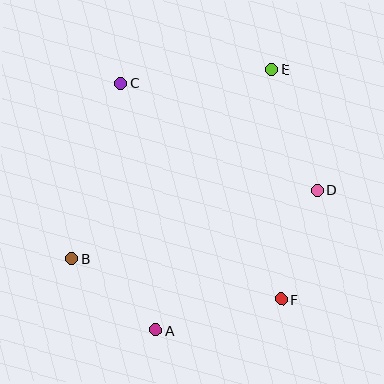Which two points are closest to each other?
Points A and B are closest to each other.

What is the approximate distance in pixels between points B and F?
The distance between B and F is approximately 214 pixels.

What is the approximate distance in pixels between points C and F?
The distance between C and F is approximately 269 pixels.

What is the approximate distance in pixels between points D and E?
The distance between D and E is approximately 129 pixels.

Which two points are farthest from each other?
Points A and E are farthest from each other.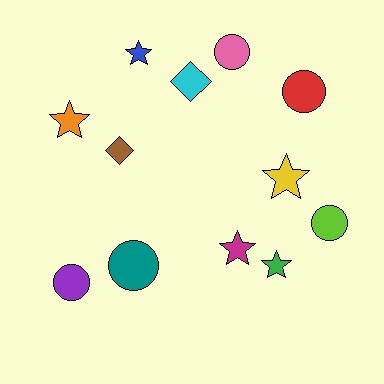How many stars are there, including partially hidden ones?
There are 5 stars.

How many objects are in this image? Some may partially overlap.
There are 12 objects.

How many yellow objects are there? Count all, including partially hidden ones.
There is 1 yellow object.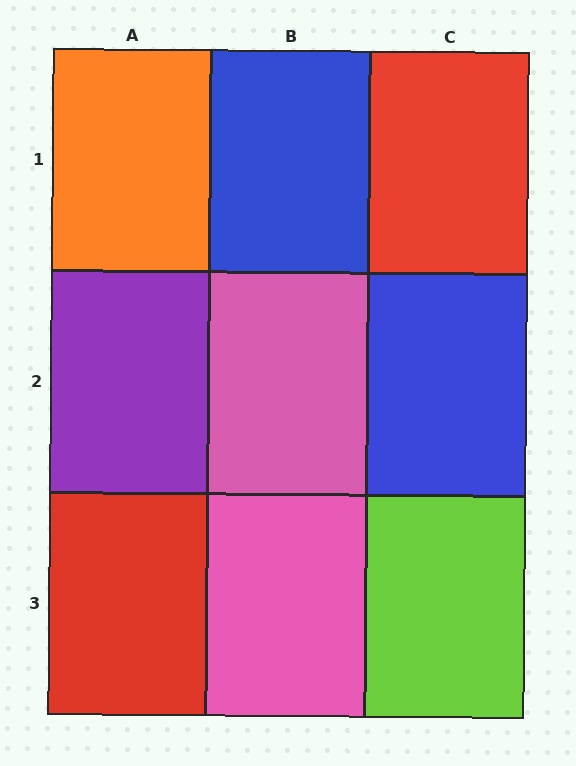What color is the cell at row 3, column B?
Pink.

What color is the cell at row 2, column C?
Blue.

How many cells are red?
2 cells are red.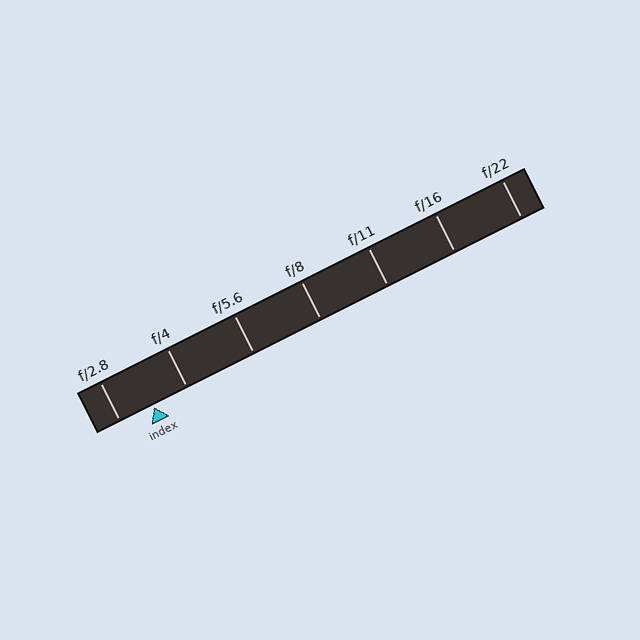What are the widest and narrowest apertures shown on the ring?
The widest aperture shown is f/2.8 and the narrowest is f/22.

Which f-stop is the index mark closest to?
The index mark is closest to f/4.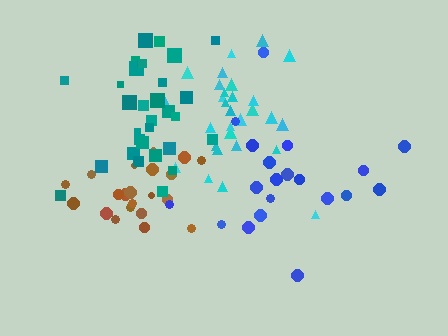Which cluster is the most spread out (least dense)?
Blue.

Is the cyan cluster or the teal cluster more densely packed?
Cyan.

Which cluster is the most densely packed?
Brown.